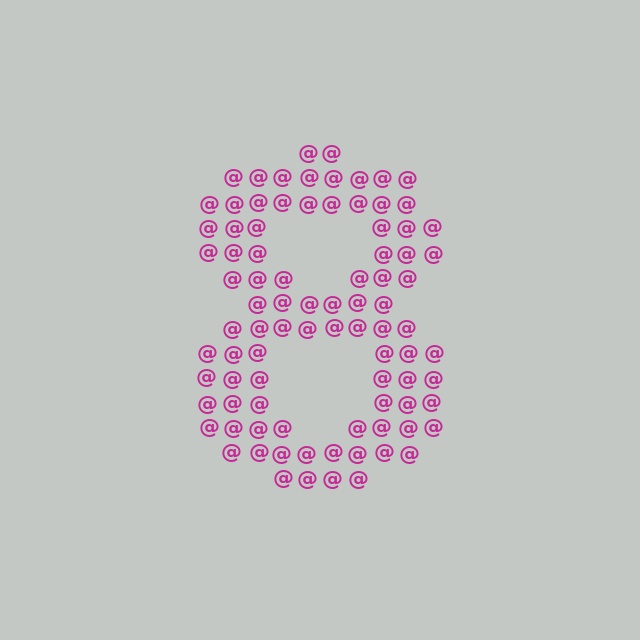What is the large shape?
The large shape is the digit 8.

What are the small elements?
The small elements are at signs.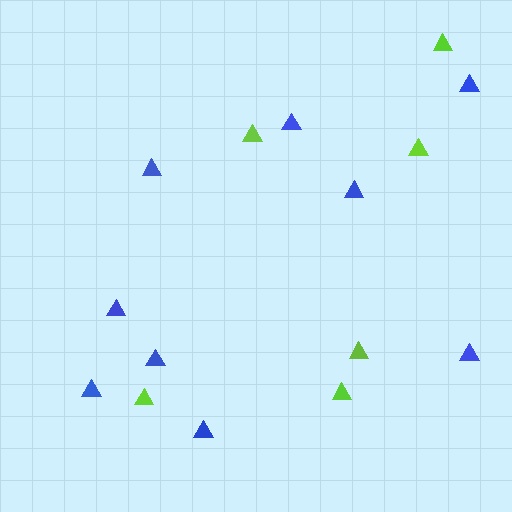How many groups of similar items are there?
There are 2 groups: one group of blue triangles (9) and one group of lime triangles (6).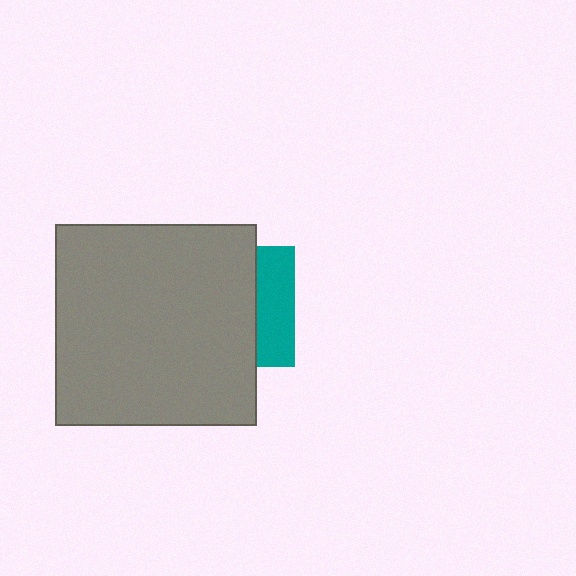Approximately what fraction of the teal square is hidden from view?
Roughly 69% of the teal square is hidden behind the gray square.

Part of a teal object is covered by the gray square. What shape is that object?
It is a square.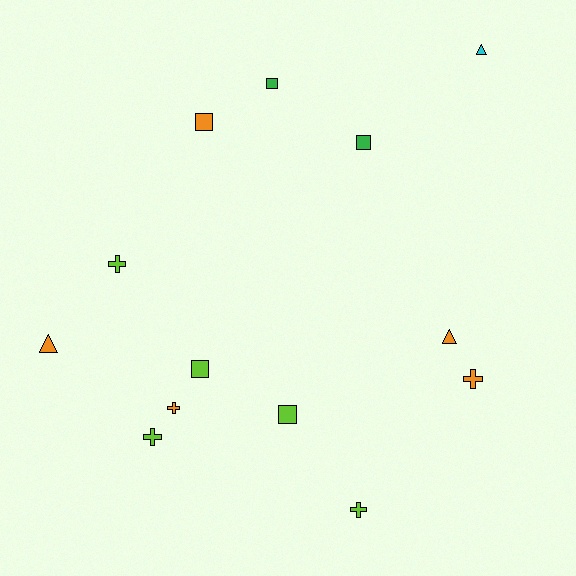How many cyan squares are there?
There are no cyan squares.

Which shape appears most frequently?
Cross, with 5 objects.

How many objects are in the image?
There are 13 objects.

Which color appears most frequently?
Lime, with 5 objects.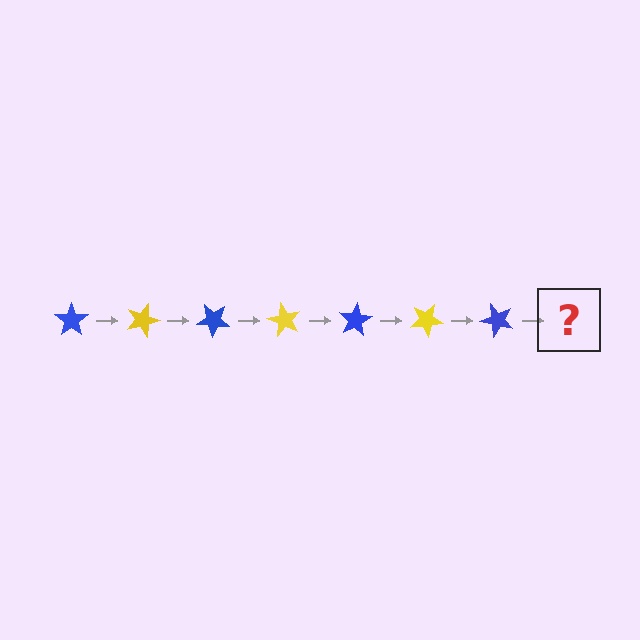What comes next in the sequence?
The next element should be a yellow star, rotated 140 degrees from the start.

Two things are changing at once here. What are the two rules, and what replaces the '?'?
The two rules are that it rotates 20 degrees each step and the color cycles through blue and yellow. The '?' should be a yellow star, rotated 140 degrees from the start.